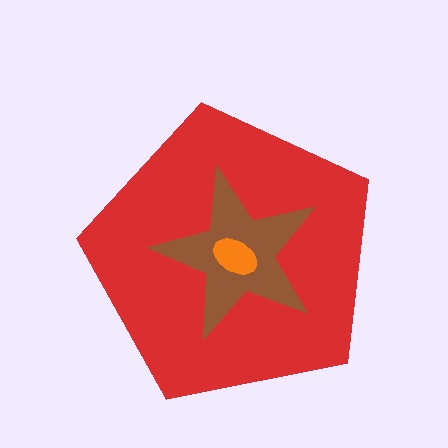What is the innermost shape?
The orange ellipse.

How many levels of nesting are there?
3.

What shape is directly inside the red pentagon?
The brown star.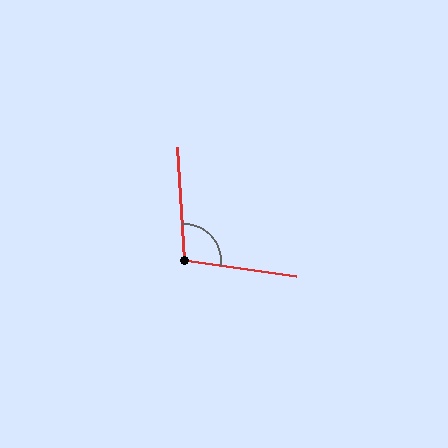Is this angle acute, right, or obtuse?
It is obtuse.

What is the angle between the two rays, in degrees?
Approximately 102 degrees.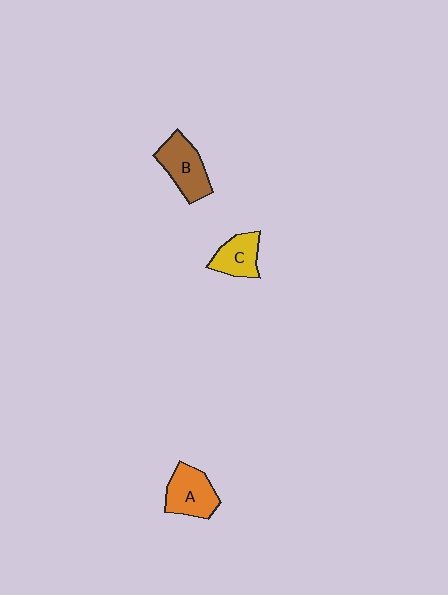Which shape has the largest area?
Shape B (brown).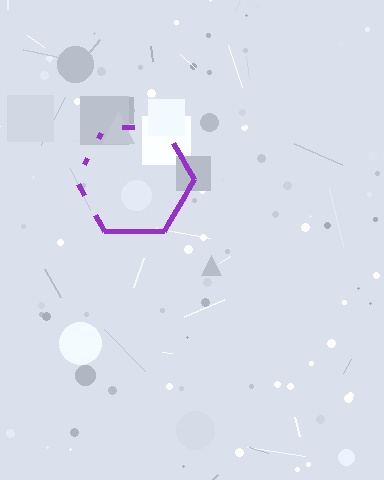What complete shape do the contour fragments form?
The contour fragments form a hexagon.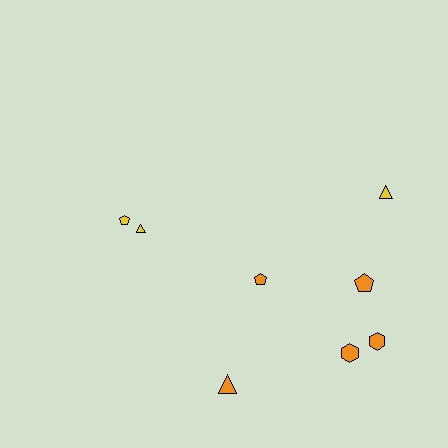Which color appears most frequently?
Orange, with 5 objects.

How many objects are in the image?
There are 8 objects.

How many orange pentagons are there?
There are 2 orange pentagons.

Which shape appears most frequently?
Triangle, with 3 objects.